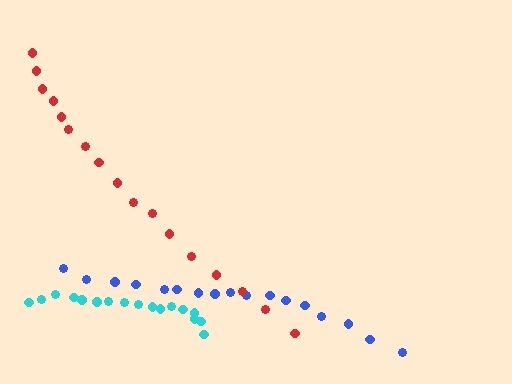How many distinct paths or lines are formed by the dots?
There are 3 distinct paths.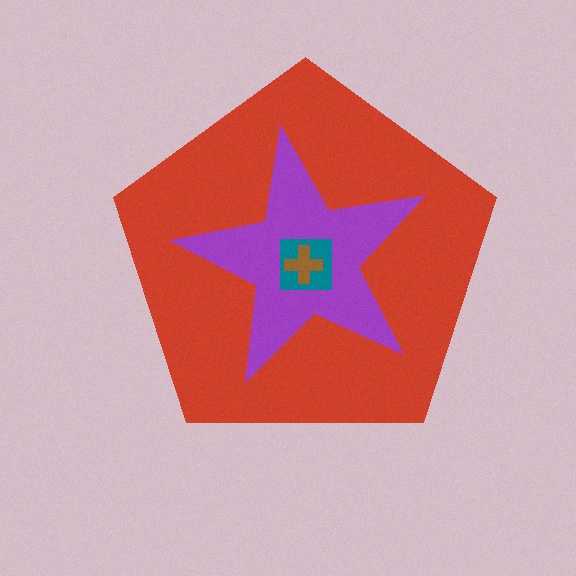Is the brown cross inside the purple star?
Yes.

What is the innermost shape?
The brown cross.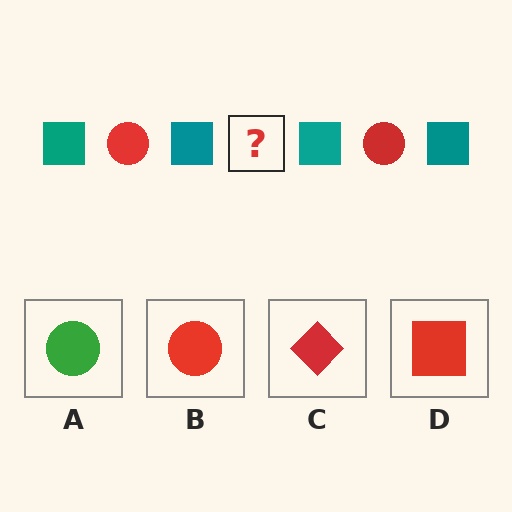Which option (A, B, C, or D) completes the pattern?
B.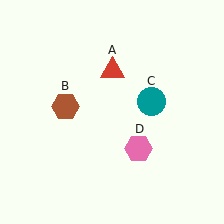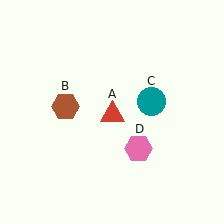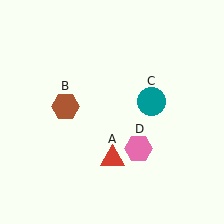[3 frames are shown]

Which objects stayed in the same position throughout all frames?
Brown hexagon (object B) and teal circle (object C) and pink hexagon (object D) remained stationary.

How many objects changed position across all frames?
1 object changed position: red triangle (object A).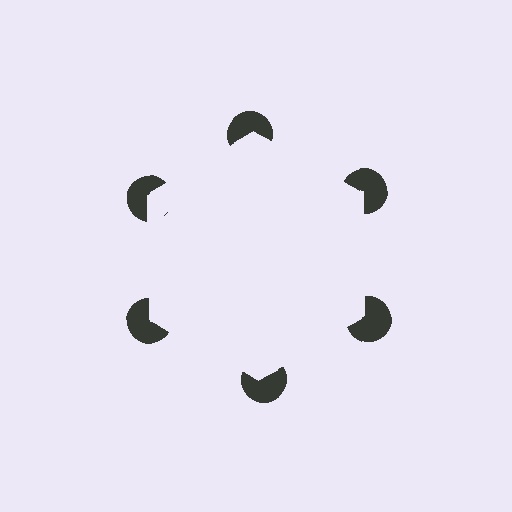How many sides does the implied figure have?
6 sides.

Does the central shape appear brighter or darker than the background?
It typically appears slightly brighter than the background, even though no actual brightness change is drawn.